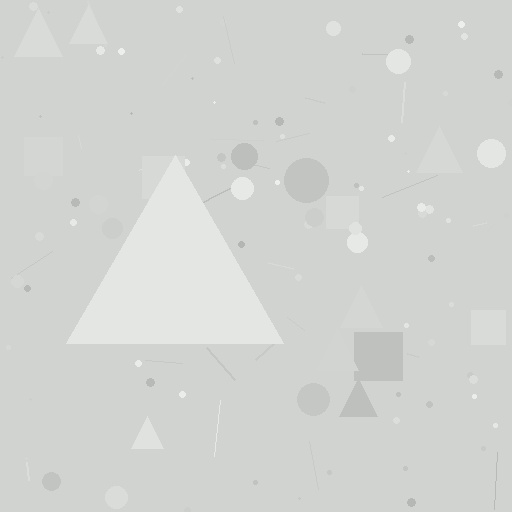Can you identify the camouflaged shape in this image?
The camouflaged shape is a triangle.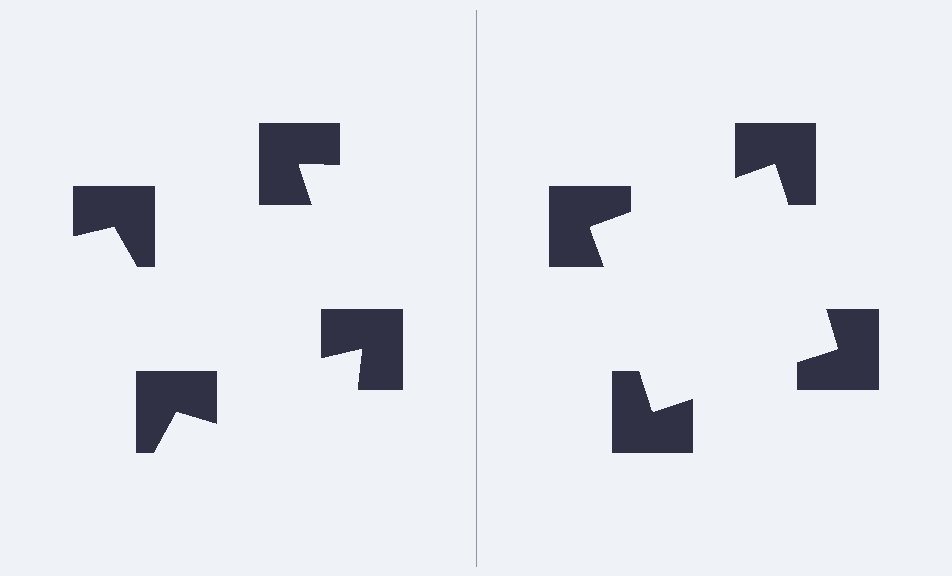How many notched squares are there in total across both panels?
8 — 4 on each side.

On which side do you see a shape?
An illusory square appears on the right side. On the left side the wedge cuts are rotated, so no coherent shape forms.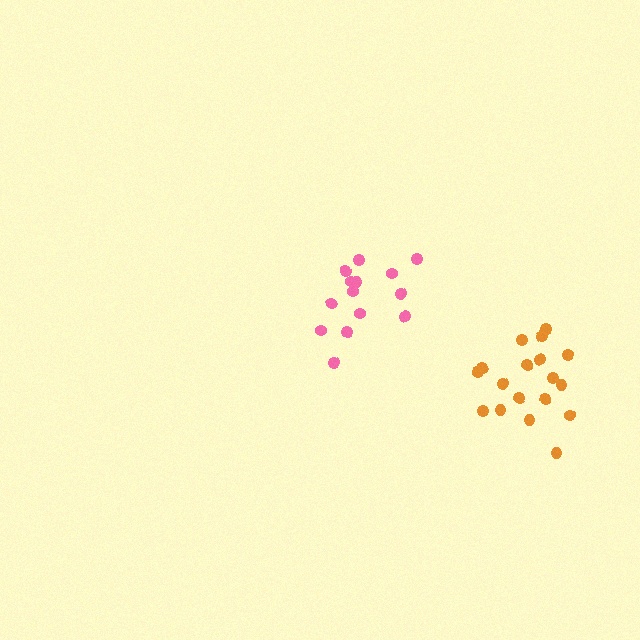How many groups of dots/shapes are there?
There are 2 groups.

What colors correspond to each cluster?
The clusters are colored: pink, orange.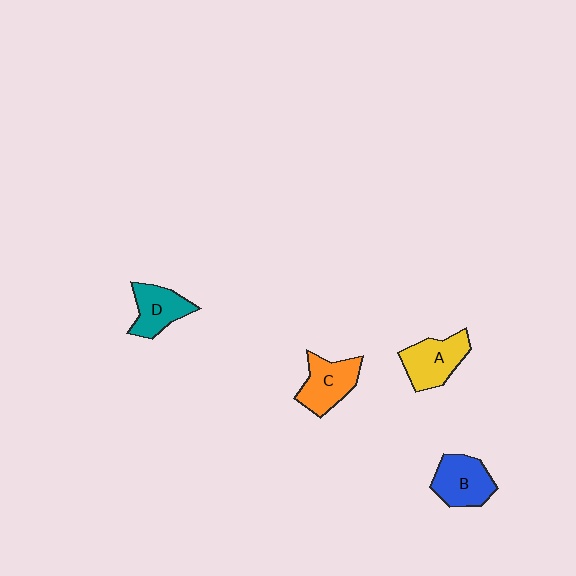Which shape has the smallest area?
Shape D (teal).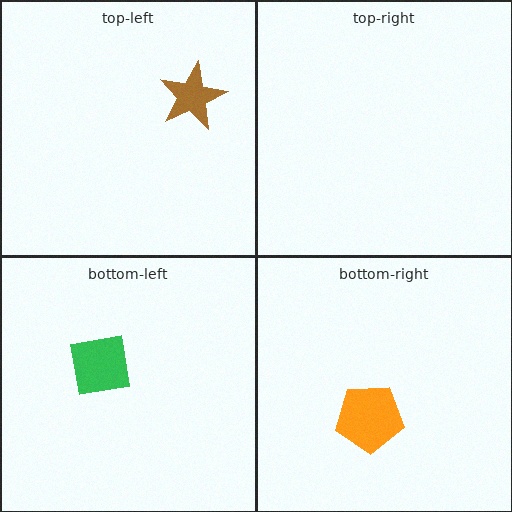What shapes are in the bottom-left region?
The green square.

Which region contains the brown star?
The top-left region.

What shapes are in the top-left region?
The brown star.